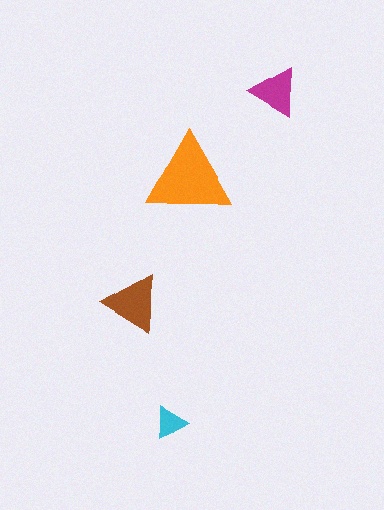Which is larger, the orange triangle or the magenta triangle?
The orange one.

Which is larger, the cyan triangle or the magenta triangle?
The magenta one.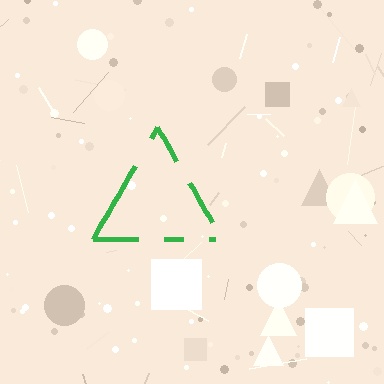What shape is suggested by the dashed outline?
The dashed outline suggests a triangle.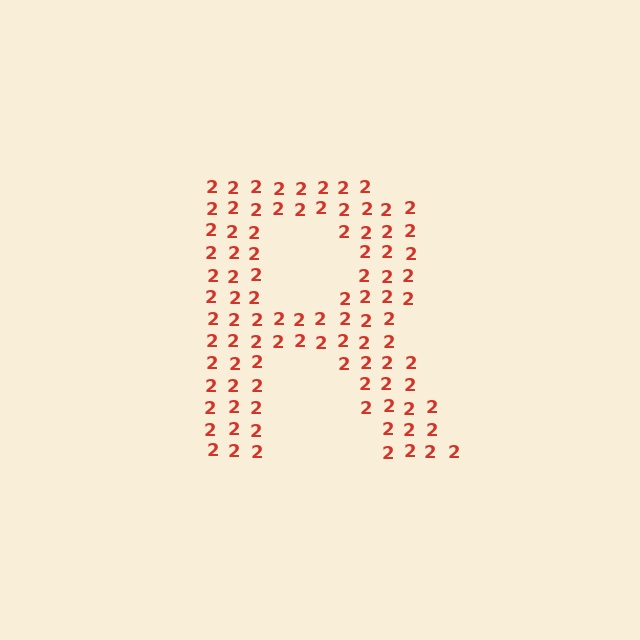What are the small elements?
The small elements are digit 2's.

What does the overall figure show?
The overall figure shows the letter R.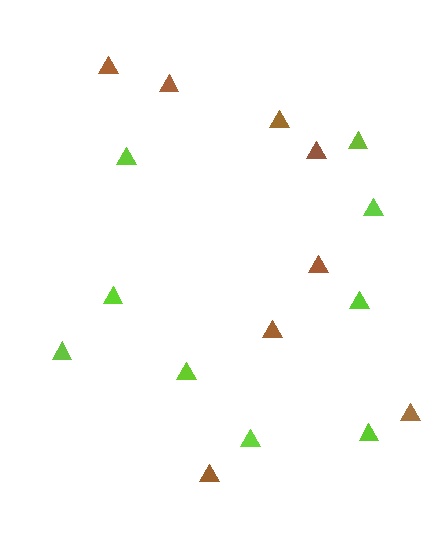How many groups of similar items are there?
There are 2 groups: one group of brown triangles (8) and one group of lime triangles (9).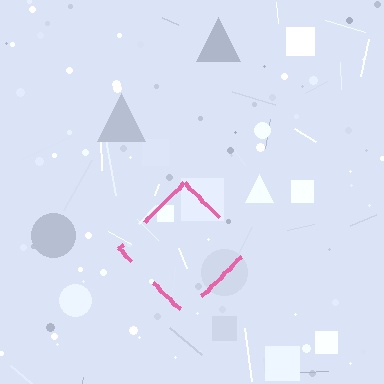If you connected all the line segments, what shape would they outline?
They would outline a diamond.